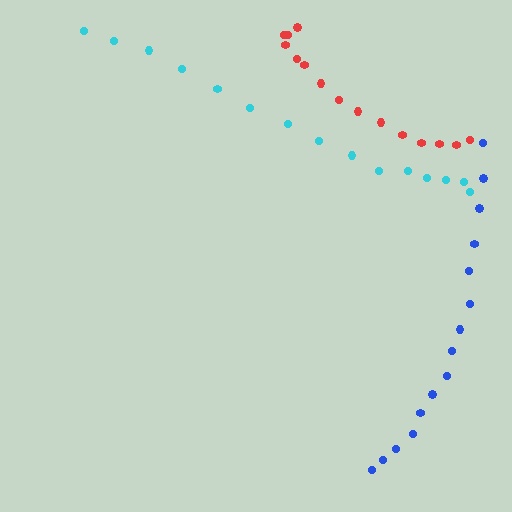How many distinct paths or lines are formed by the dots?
There are 3 distinct paths.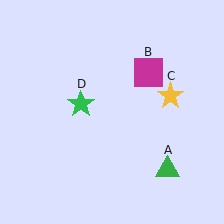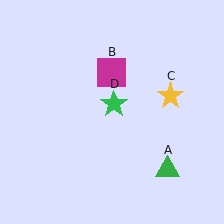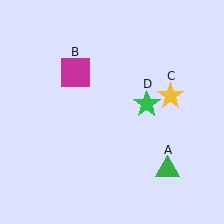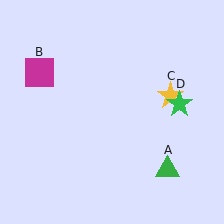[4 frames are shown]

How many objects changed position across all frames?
2 objects changed position: magenta square (object B), green star (object D).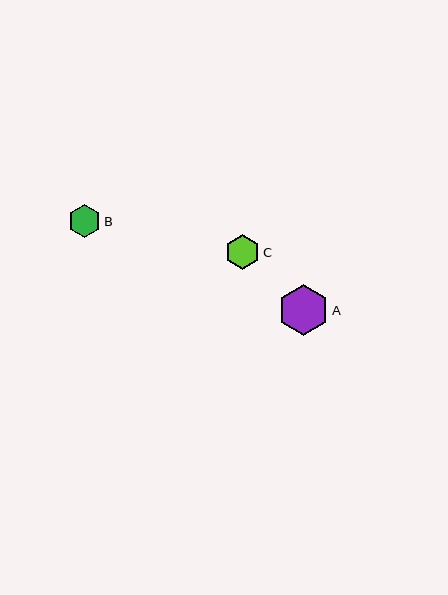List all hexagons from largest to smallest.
From largest to smallest: A, C, B.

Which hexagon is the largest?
Hexagon A is the largest with a size of approximately 51 pixels.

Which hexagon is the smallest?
Hexagon B is the smallest with a size of approximately 33 pixels.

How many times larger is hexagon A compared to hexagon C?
Hexagon A is approximately 1.5 times the size of hexagon C.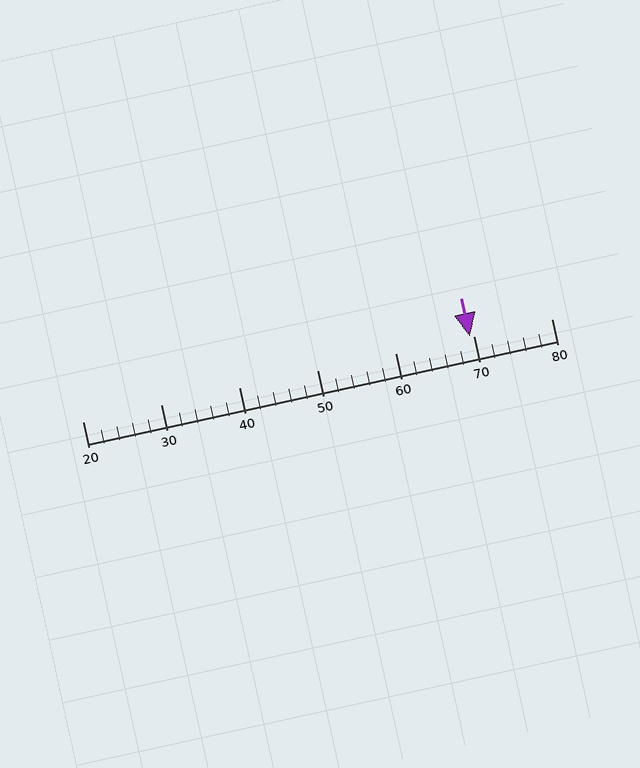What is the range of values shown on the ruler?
The ruler shows values from 20 to 80.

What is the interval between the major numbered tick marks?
The major tick marks are spaced 10 units apart.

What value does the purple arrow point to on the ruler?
The purple arrow points to approximately 70.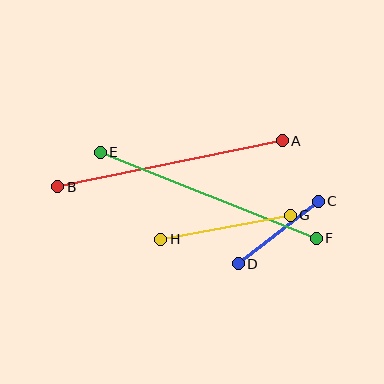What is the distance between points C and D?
The distance is approximately 101 pixels.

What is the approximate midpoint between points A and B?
The midpoint is at approximately (170, 164) pixels.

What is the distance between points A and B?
The distance is approximately 229 pixels.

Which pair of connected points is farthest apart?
Points E and F are farthest apart.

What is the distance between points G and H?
The distance is approximately 132 pixels.